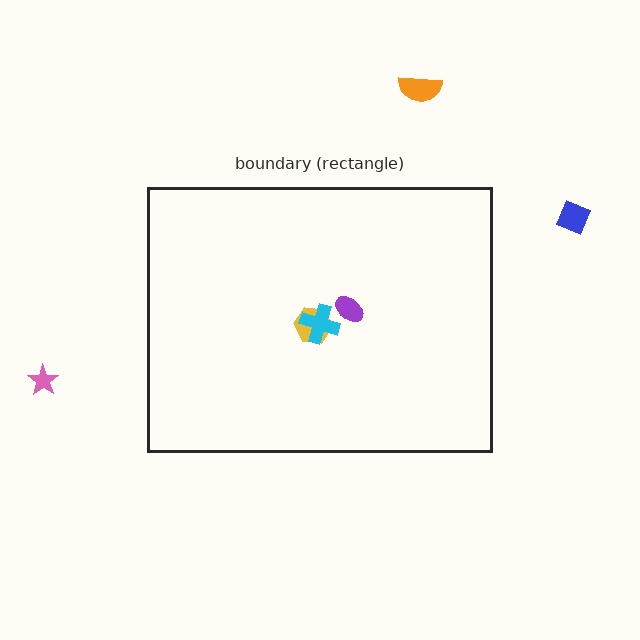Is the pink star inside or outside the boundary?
Outside.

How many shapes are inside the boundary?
3 inside, 3 outside.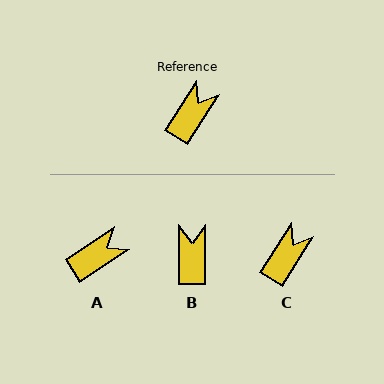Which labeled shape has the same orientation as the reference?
C.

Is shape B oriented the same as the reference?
No, it is off by about 32 degrees.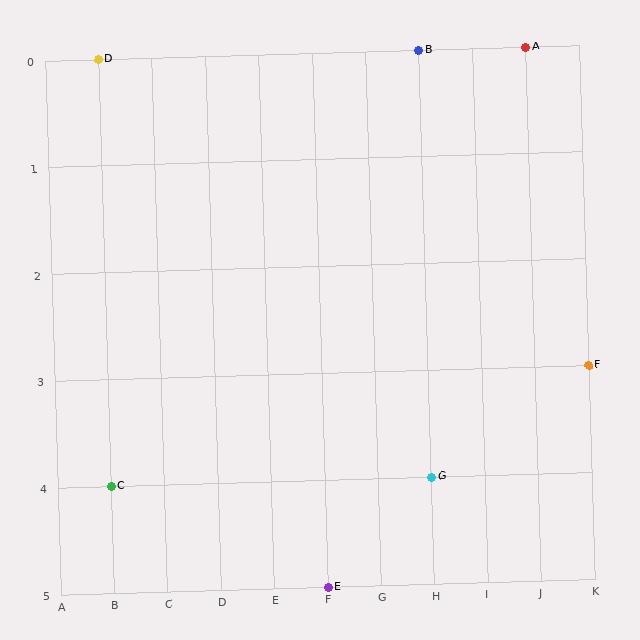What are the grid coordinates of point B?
Point B is at grid coordinates (H, 0).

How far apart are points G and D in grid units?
Points G and D are 6 columns and 4 rows apart (about 7.2 grid units diagonally).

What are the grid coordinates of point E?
Point E is at grid coordinates (F, 5).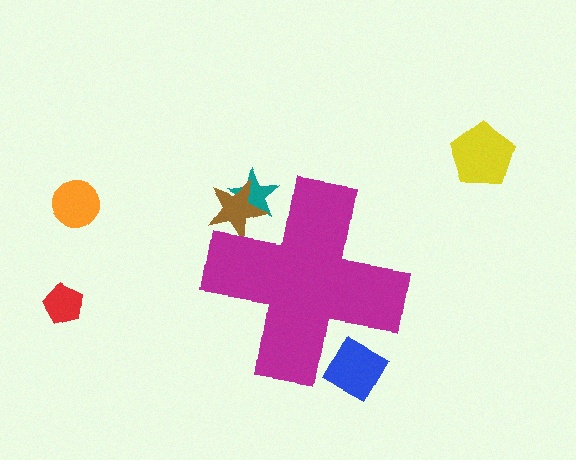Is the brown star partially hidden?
Yes, the brown star is partially hidden behind the magenta cross.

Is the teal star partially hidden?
Yes, the teal star is partially hidden behind the magenta cross.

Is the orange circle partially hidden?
No, the orange circle is fully visible.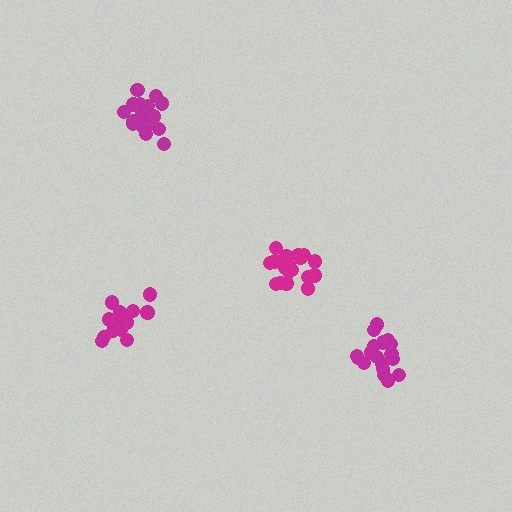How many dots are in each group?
Group 1: 17 dots, Group 2: 18 dots, Group 3: 18 dots, Group 4: 18 dots (71 total).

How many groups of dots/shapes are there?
There are 4 groups.